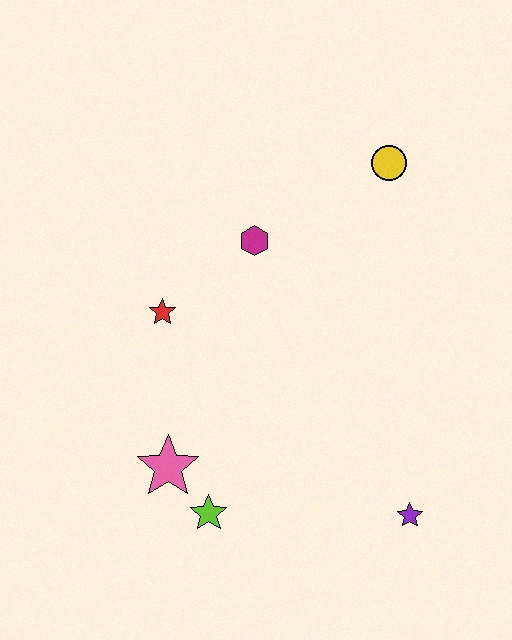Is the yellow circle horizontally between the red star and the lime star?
No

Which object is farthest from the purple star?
The yellow circle is farthest from the purple star.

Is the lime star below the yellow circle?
Yes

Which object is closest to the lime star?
The pink star is closest to the lime star.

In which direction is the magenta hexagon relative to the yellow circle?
The magenta hexagon is to the left of the yellow circle.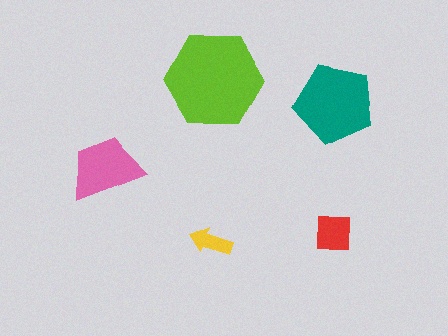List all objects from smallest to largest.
The yellow arrow, the red square, the pink trapezoid, the teal pentagon, the lime hexagon.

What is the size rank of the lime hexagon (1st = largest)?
1st.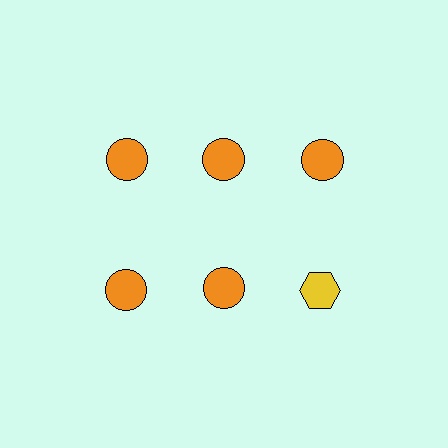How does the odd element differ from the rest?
It differs in both color (yellow instead of orange) and shape (hexagon instead of circle).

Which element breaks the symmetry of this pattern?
The yellow hexagon in the second row, center column breaks the symmetry. All other shapes are orange circles.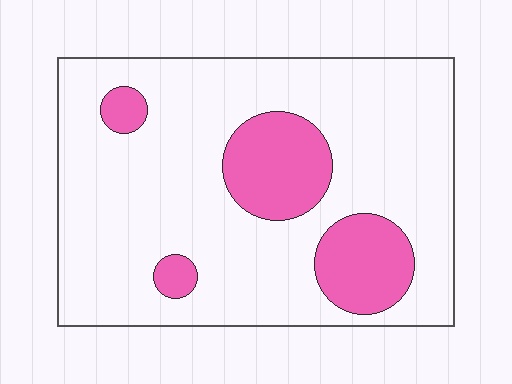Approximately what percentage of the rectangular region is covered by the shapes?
Approximately 20%.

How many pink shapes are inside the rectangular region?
4.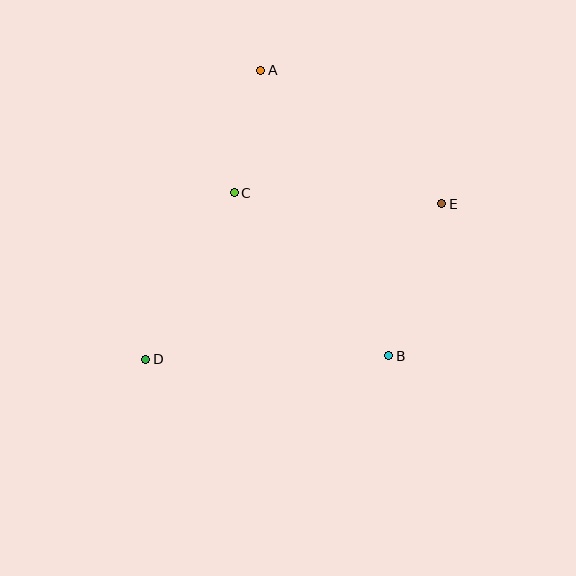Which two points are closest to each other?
Points A and C are closest to each other.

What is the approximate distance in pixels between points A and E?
The distance between A and E is approximately 225 pixels.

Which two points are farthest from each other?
Points D and E are farthest from each other.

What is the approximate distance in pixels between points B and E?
The distance between B and E is approximately 161 pixels.